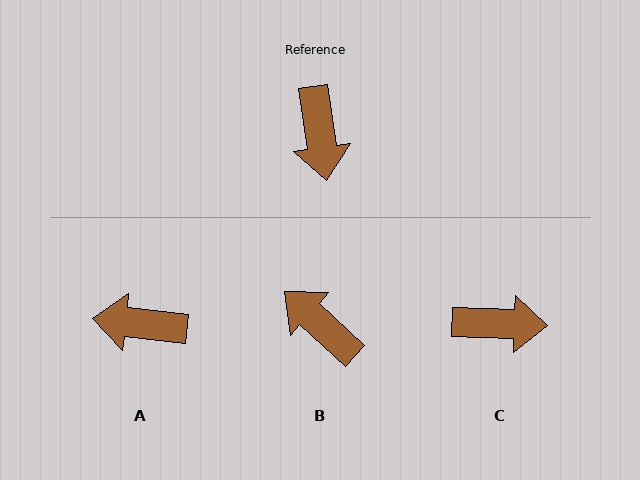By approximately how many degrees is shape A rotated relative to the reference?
Approximately 105 degrees clockwise.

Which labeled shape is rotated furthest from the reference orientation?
B, about 141 degrees away.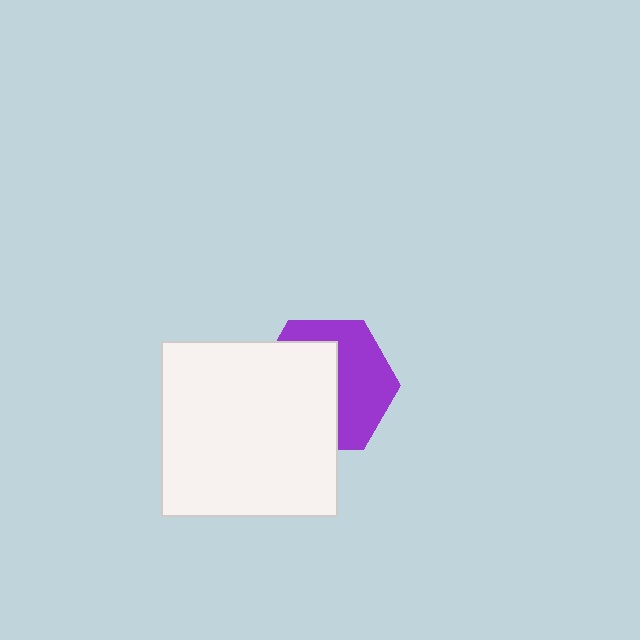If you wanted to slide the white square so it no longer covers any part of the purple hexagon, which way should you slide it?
Slide it left — that is the most direct way to separate the two shapes.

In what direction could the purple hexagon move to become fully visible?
The purple hexagon could move right. That would shift it out from behind the white square entirely.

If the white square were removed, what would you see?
You would see the complete purple hexagon.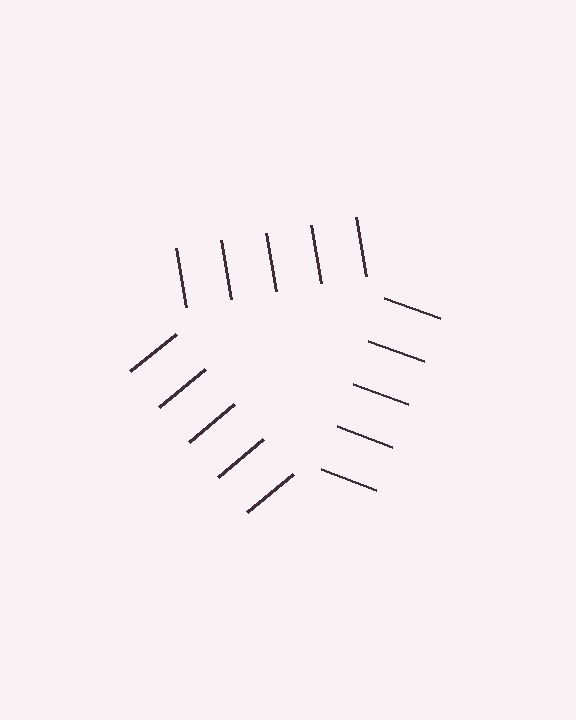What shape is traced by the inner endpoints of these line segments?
An illusory triangle — the line segments terminate on its edges but no continuous stroke is drawn.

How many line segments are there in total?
15 — 5 along each of the 3 edges.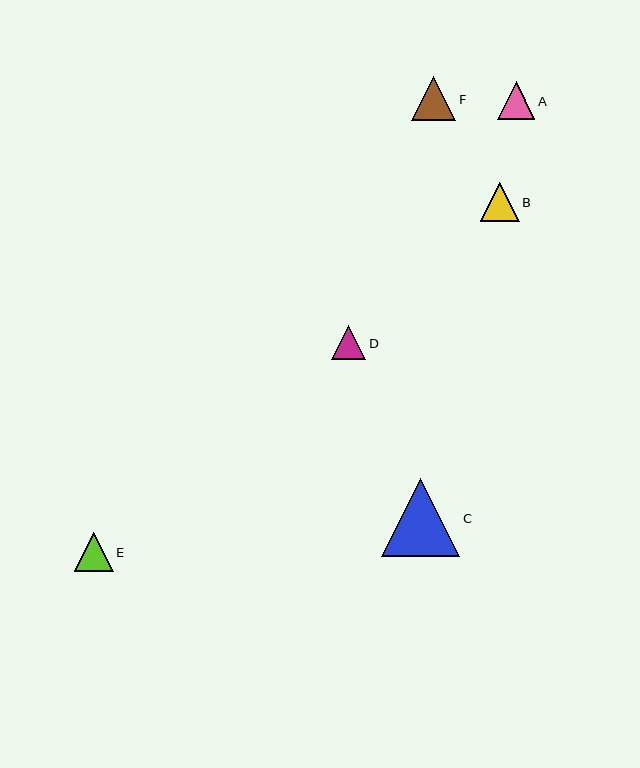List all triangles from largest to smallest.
From largest to smallest: C, F, E, B, A, D.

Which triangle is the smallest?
Triangle D is the smallest with a size of approximately 34 pixels.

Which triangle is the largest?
Triangle C is the largest with a size of approximately 78 pixels.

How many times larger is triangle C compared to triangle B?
Triangle C is approximately 2.0 times the size of triangle B.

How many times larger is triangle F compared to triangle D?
Triangle F is approximately 1.3 times the size of triangle D.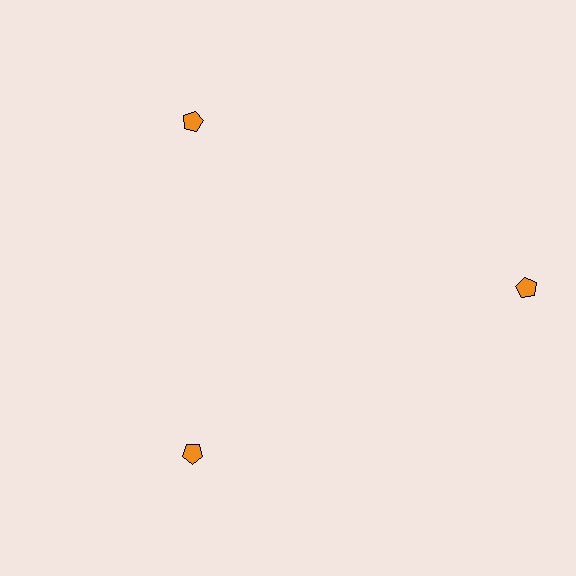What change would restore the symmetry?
The symmetry would be restored by moving it inward, back onto the ring so that all 3 pentagons sit at equal angles and equal distance from the center.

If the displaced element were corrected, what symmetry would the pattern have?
It would have 3-fold rotational symmetry — the pattern would map onto itself every 120 degrees.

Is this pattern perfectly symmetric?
No. The 3 orange pentagons are arranged in a ring, but one element near the 3 o'clock position is pushed outward from the center, breaking the 3-fold rotational symmetry.